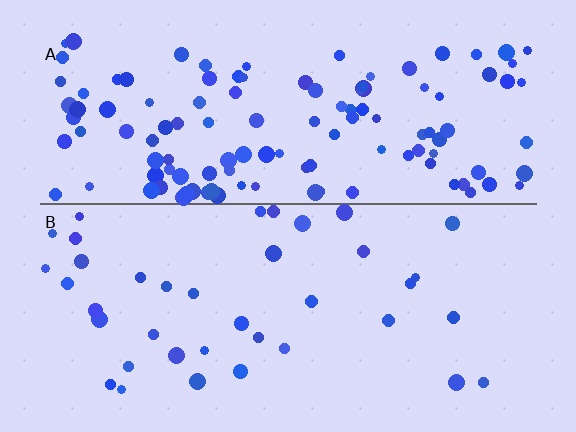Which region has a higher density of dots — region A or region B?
A (the top).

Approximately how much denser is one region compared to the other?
Approximately 3.3× — region A over region B.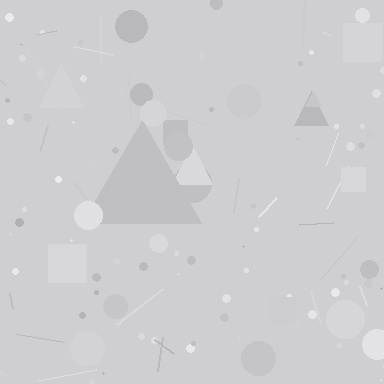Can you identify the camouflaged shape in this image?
The camouflaged shape is a triangle.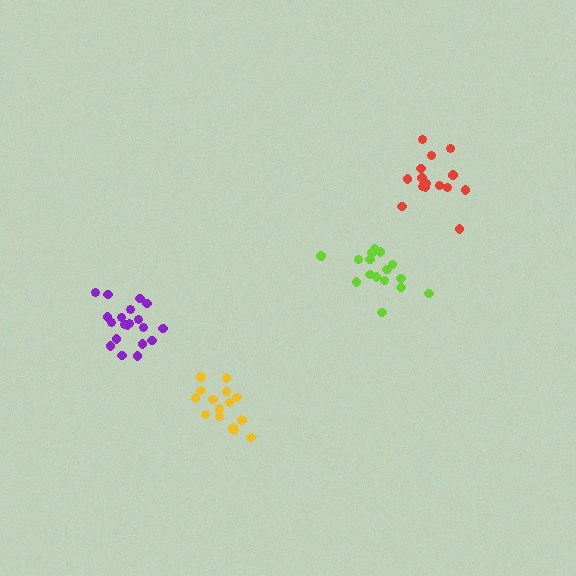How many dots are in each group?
Group 1: 15 dots, Group 2: 20 dots, Group 3: 16 dots, Group 4: 16 dots (67 total).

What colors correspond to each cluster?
The clusters are colored: red, purple, lime, yellow.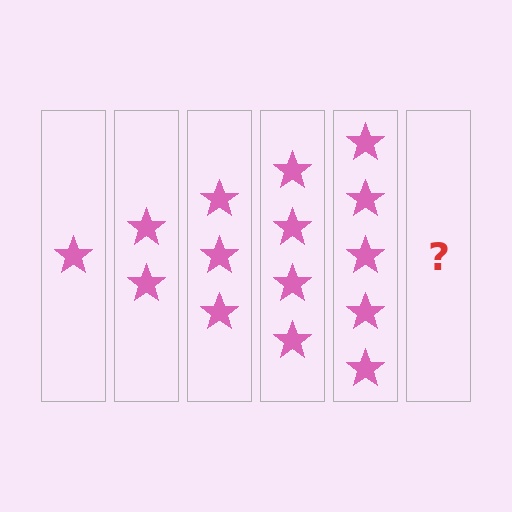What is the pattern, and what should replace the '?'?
The pattern is that each step adds one more star. The '?' should be 6 stars.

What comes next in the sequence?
The next element should be 6 stars.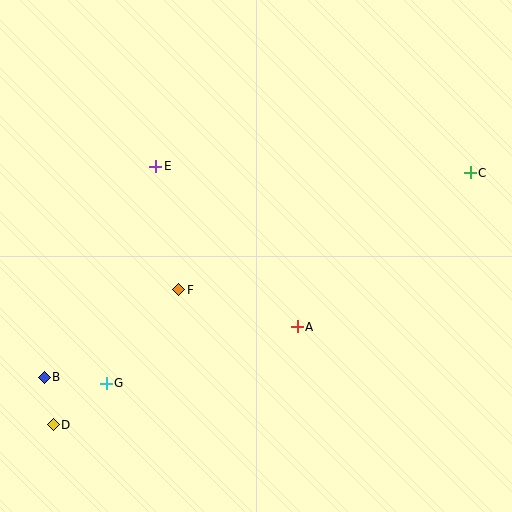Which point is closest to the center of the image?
Point A at (297, 327) is closest to the center.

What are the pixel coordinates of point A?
Point A is at (297, 327).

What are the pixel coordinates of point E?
Point E is at (156, 166).